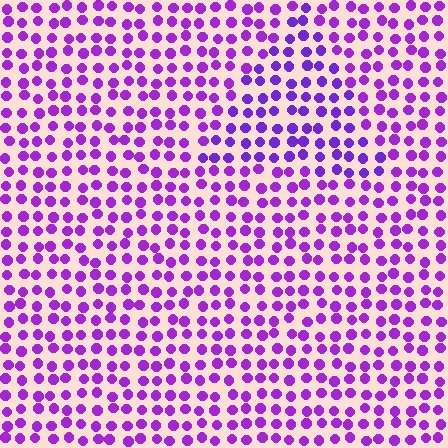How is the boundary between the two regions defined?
The boundary is defined purely by a slight shift in hue (about 17 degrees). Spacing, size, and orientation are identical on both sides.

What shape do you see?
I see a triangle.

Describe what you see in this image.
The image is filled with small purple elements in a uniform arrangement. A triangle-shaped region is visible where the elements are tinted to a slightly different hue, forming a subtle color boundary.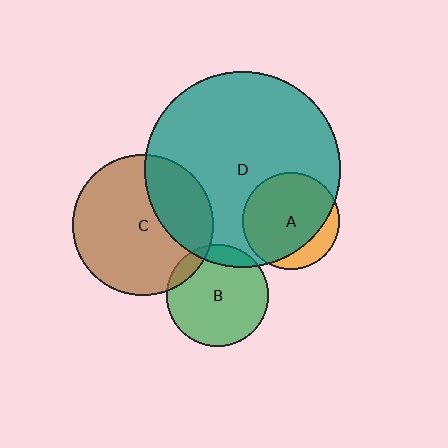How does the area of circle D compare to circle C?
Approximately 1.9 times.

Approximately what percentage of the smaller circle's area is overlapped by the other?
Approximately 10%.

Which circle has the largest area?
Circle D (teal).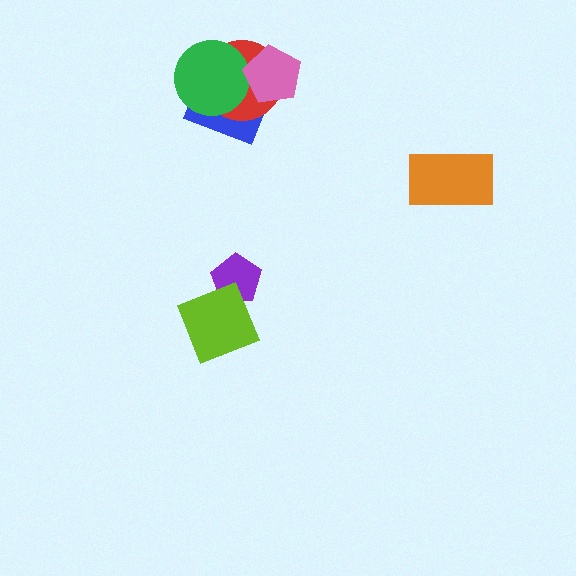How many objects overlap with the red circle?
3 objects overlap with the red circle.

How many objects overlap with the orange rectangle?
0 objects overlap with the orange rectangle.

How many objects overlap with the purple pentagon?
1 object overlaps with the purple pentagon.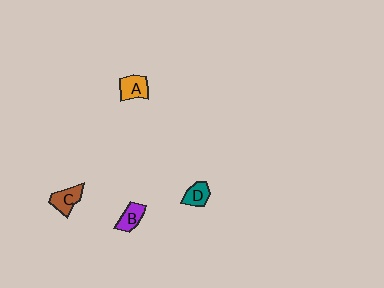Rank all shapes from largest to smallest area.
From largest to smallest: C (brown), A (orange), B (purple), D (teal).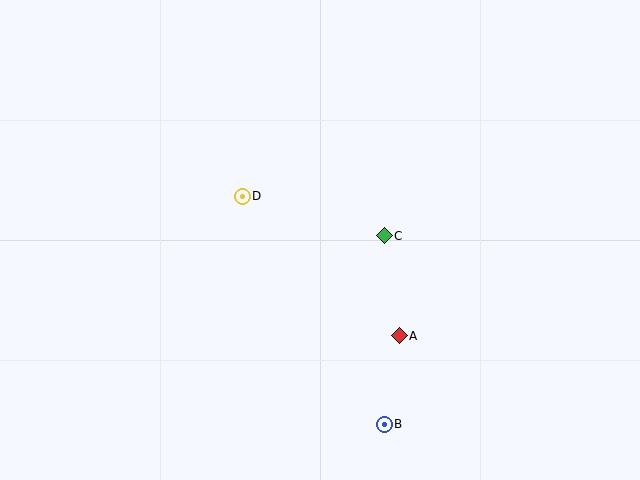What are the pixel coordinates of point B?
Point B is at (384, 424).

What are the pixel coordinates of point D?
Point D is at (242, 196).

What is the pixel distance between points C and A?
The distance between C and A is 101 pixels.